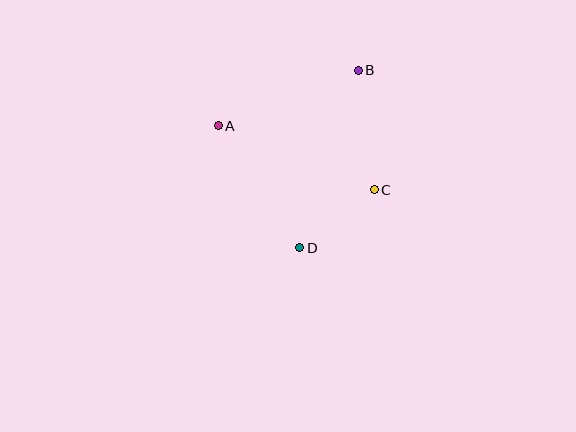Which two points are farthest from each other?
Points B and D are farthest from each other.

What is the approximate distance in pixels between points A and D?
The distance between A and D is approximately 147 pixels.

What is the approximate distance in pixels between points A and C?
The distance between A and C is approximately 168 pixels.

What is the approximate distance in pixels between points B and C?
The distance between B and C is approximately 121 pixels.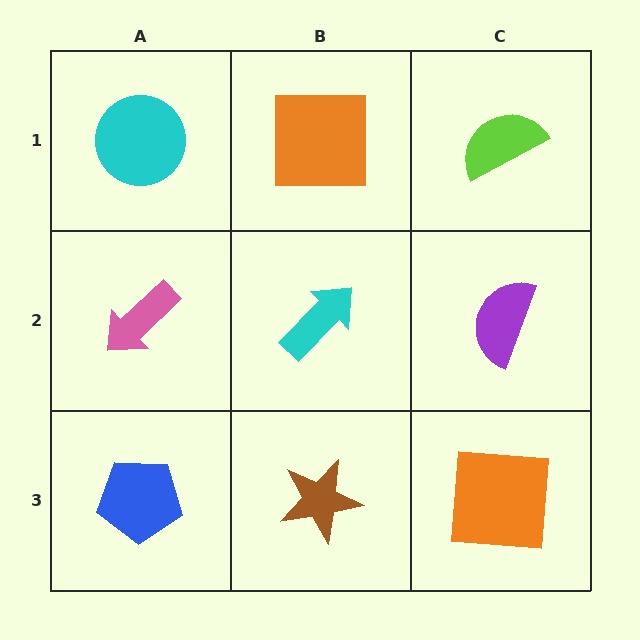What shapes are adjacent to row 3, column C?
A purple semicircle (row 2, column C), a brown star (row 3, column B).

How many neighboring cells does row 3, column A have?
2.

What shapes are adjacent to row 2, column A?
A cyan circle (row 1, column A), a blue pentagon (row 3, column A), a cyan arrow (row 2, column B).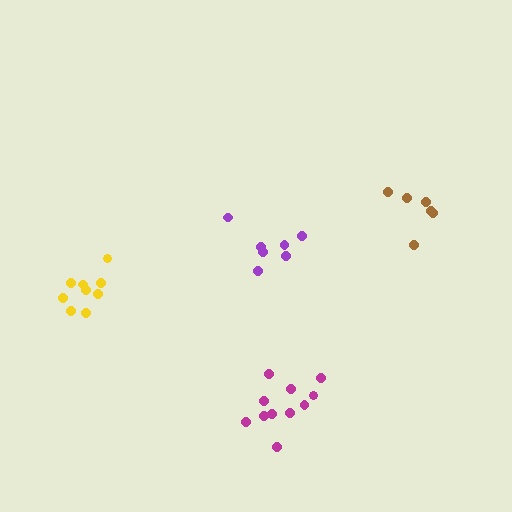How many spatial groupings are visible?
There are 4 spatial groupings.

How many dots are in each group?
Group 1: 9 dots, Group 2: 7 dots, Group 3: 11 dots, Group 4: 6 dots (33 total).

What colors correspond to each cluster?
The clusters are colored: yellow, purple, magenta, brown.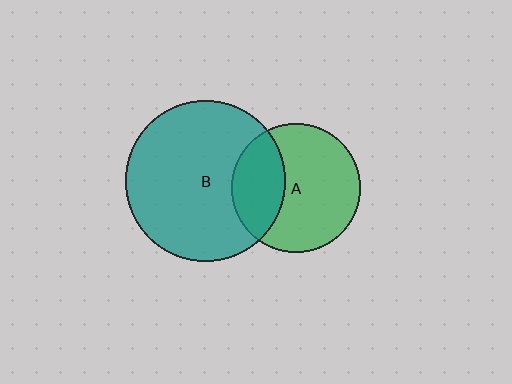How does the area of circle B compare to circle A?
Approximately 1.5 times.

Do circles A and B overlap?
Yes.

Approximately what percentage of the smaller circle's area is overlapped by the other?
Approximately 30%.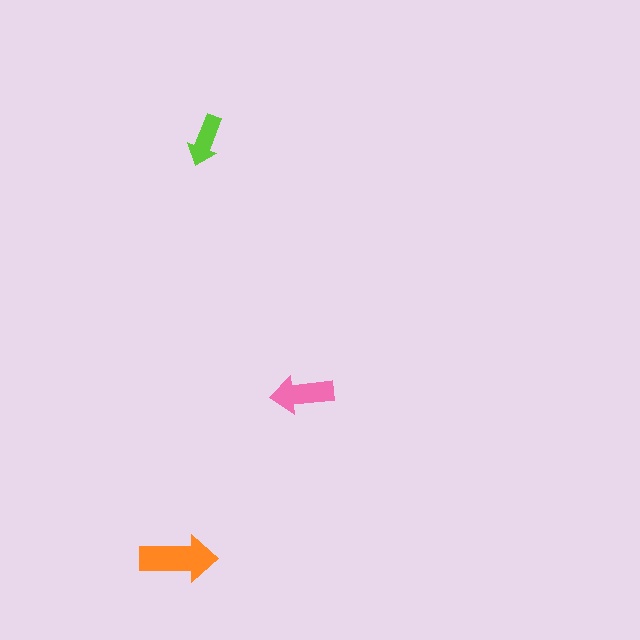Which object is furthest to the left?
The orange arrow is leftmost.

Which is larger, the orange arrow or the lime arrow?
The orange one.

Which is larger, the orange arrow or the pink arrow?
The orange one.